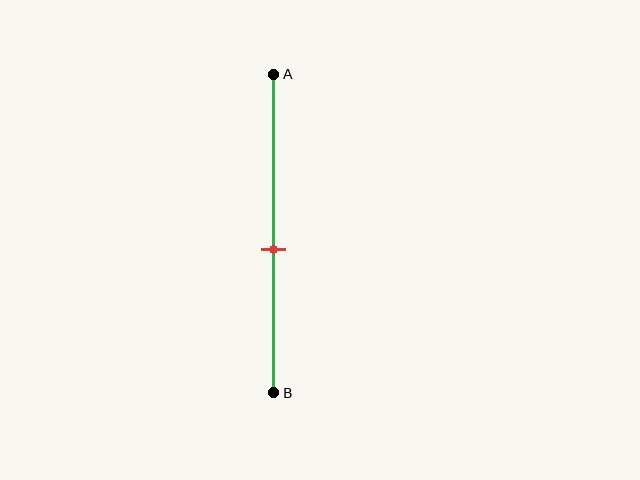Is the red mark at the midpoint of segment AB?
No, the mark is at about 55% from A, not at the 50% midpoint.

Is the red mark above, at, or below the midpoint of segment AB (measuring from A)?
The red mark is below the midpoint of segment AB.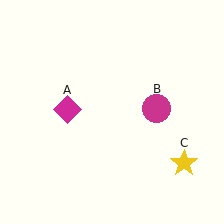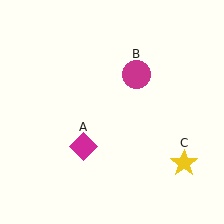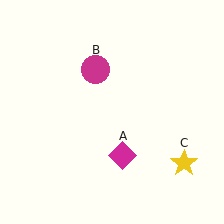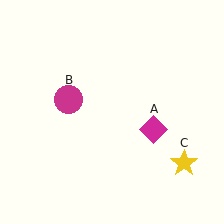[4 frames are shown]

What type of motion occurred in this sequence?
The magenta diamond (object A), magenta circle (object B) rotated counterclockwise around the center of the scene.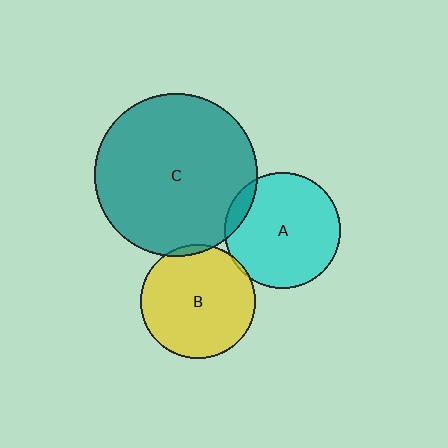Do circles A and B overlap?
Yes.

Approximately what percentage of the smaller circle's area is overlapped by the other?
Approximately 5%.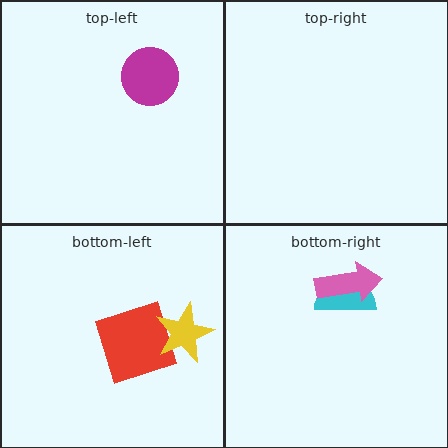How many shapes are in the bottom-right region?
2.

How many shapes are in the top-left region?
1.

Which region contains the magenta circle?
The top-left region.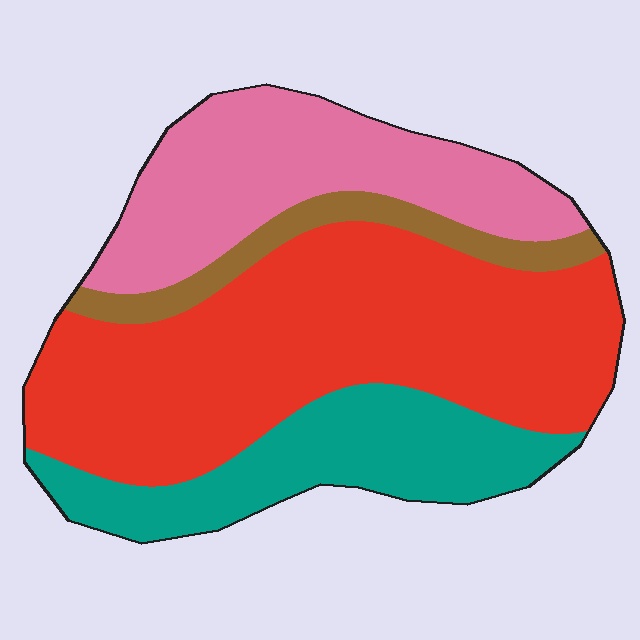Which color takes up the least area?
Brown, at roughly 10%.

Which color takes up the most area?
Red, at roughly 50%.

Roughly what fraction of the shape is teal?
Teal takes up about one fifth (1/5) of the shape.